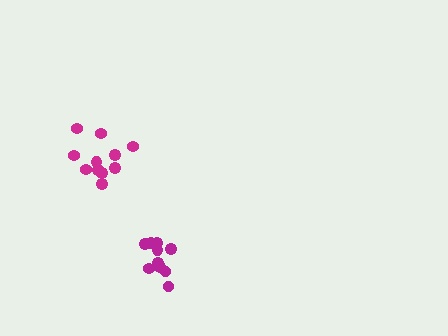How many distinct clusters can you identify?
There are 2 distinct clusters.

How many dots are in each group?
Group 1: 10 dots, Group 2: 11 dots (21 total).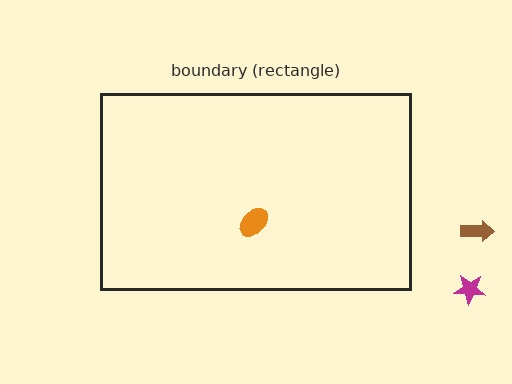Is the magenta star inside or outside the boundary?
Outside.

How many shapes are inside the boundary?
1 inside, 2 outside.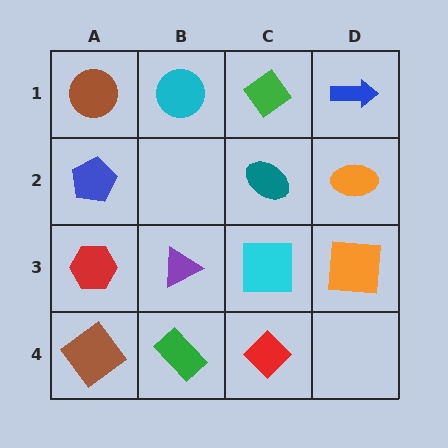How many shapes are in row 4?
3 shapes.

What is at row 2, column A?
A blue pentagon.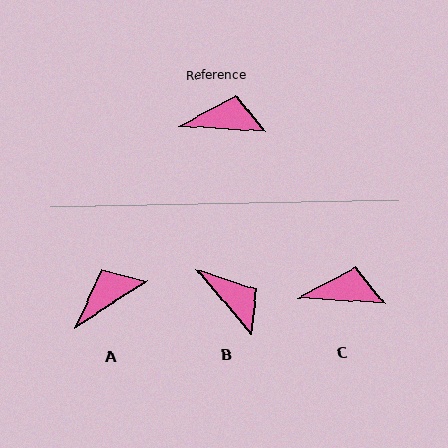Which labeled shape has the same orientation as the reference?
C.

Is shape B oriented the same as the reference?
No, it is off by about 46 degrees.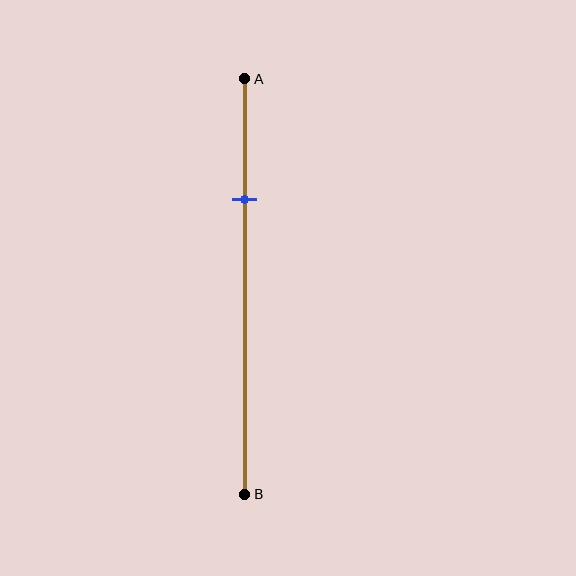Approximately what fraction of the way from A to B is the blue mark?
The blue mark is approximately 30% of the way from A to B.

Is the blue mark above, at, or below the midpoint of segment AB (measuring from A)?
The blue mark is above the midpoint of segment AB.